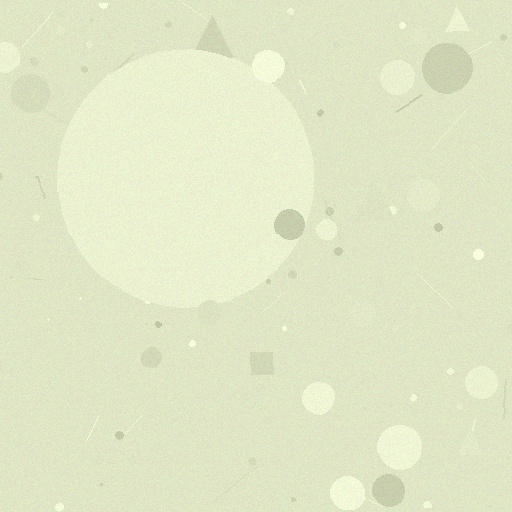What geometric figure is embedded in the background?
A circle is embedded in the background.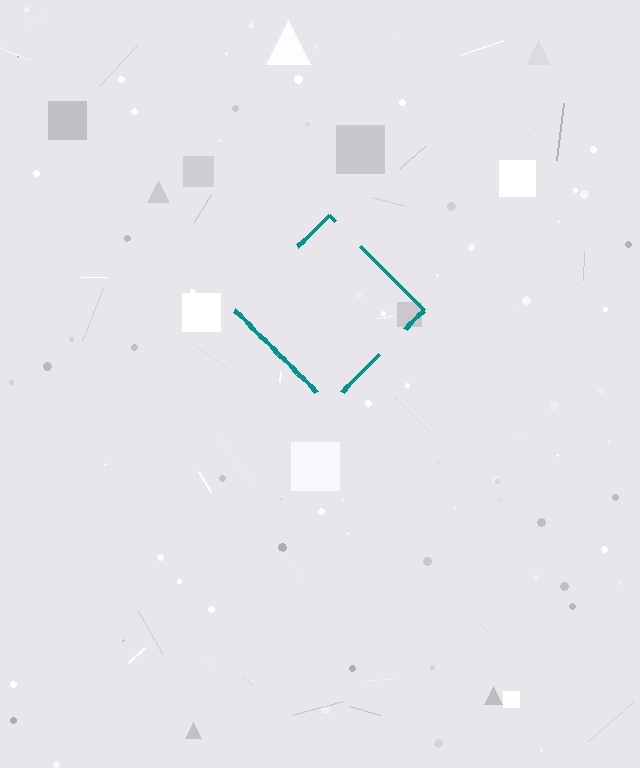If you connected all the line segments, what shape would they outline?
They would outline a diamond.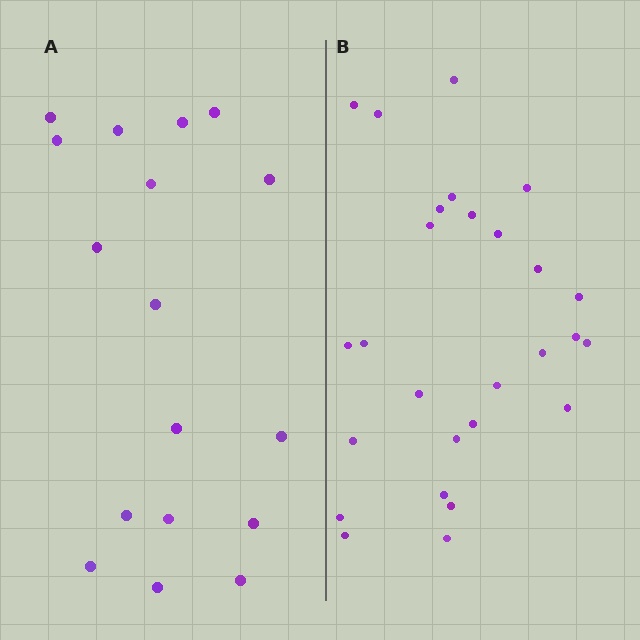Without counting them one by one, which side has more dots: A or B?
Region B (the right region) has more dots.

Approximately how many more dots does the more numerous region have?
Region B has roughly 10 or so more dots than region A.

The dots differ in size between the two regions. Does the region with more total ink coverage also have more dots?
No. Region A has more total ink coverage because its dots are larger, but region B actually contains more individual dots. Total area can be misleading — the number of items is what matters here.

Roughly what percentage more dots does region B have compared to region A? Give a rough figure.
About 60% more.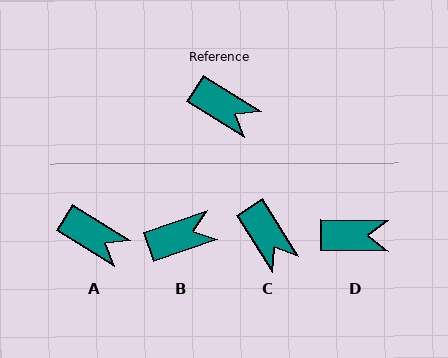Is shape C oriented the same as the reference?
No, it is off by about 26 degrees.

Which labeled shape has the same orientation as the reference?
A.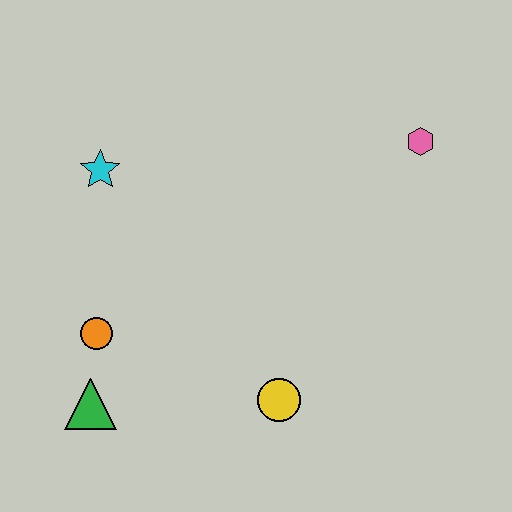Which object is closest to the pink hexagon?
The yellow circle is closest to the pink hexagon.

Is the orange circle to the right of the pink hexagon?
No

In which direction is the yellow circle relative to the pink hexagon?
The yellow circle is below the pink hexagon.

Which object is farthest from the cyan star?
The pink hexagon is farthest from the cyan star.